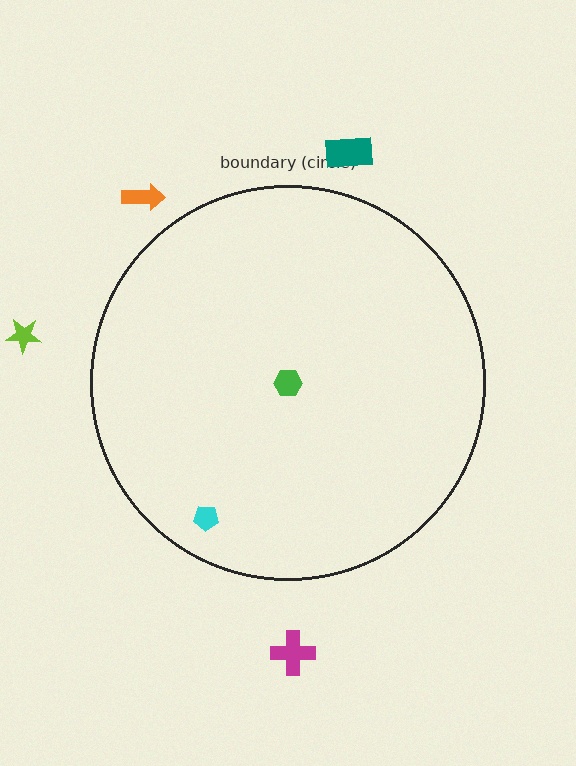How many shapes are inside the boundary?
2 inside, 4 outside.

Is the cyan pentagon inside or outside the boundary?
Inside.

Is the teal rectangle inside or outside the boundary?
Outside.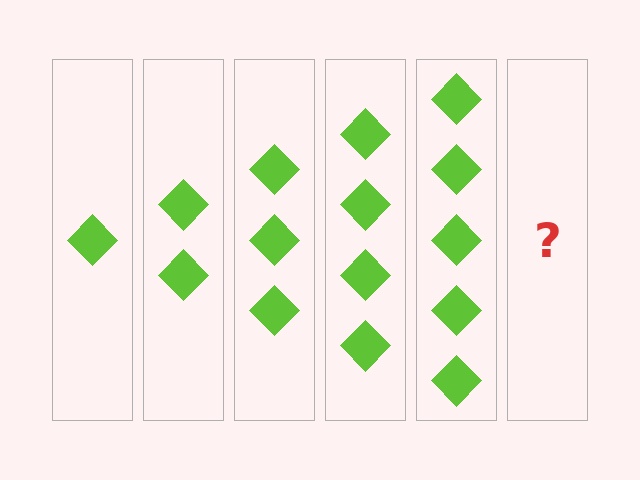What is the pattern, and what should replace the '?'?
The pattern is that each step adds one more diamond. The '?' should be 6 diamonds.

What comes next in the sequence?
The next element should be 6 diamonds.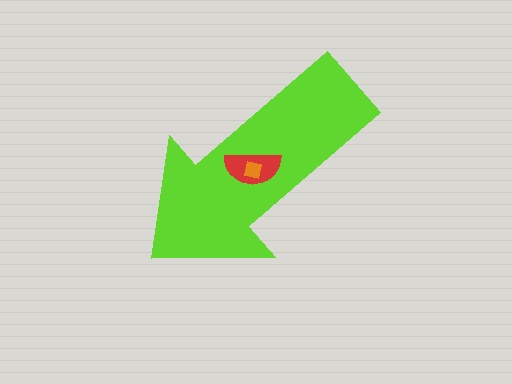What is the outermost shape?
The lime arrow.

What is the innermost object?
The orange square.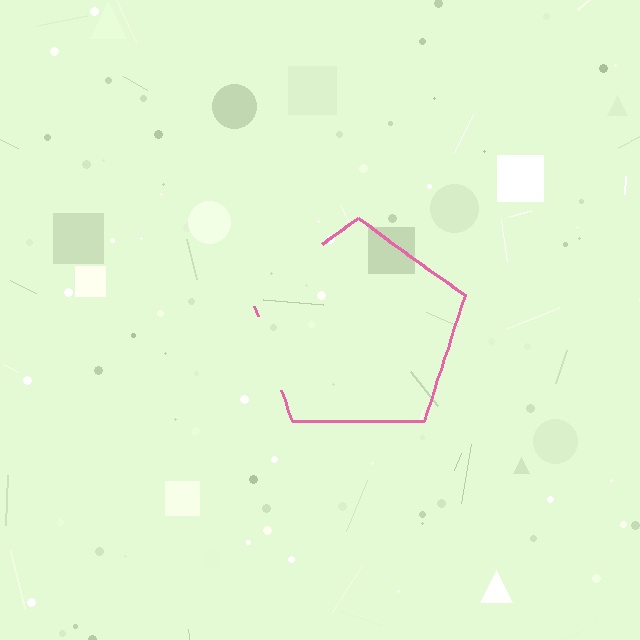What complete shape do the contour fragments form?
The contour fragments form a pentagon.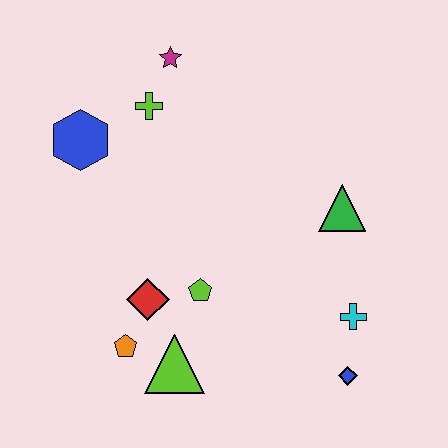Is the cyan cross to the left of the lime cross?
No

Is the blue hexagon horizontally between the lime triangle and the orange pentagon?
No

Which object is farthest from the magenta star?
The blue diamond is farthest from the magenta star.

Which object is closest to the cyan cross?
The blue diamond is closest to the cyan cross.